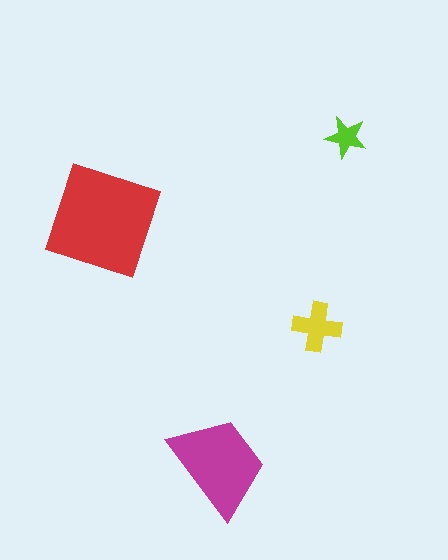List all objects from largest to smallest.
The red diamond, the magenta trapezoid, the yellow cross, the lime star.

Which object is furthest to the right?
The lime star is rightmost.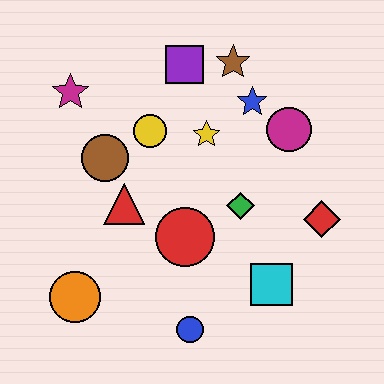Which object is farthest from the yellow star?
The orange circle is farthest from the yellow star.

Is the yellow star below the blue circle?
No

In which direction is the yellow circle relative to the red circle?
The yellow circle is above the red circle.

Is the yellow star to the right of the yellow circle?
Yes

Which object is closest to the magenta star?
The brown circle is closest to the magenta star.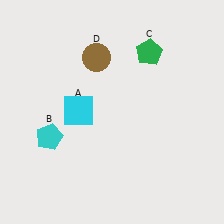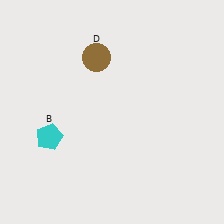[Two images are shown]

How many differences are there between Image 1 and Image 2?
There are 2 differences between the two images.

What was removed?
The green pentagon (C), the cyan square (A) were removed in Image 2.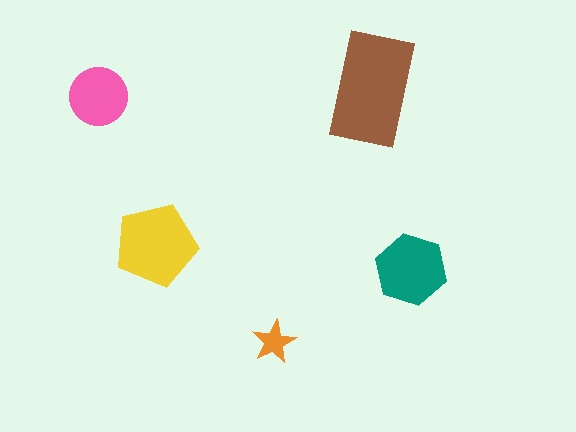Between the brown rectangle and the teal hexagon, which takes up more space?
The brown rectangle.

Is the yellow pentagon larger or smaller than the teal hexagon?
Larger.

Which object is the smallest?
The orange star.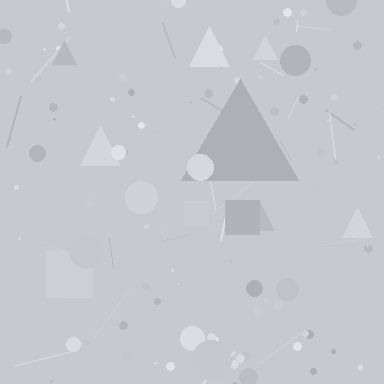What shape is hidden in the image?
A triangle is hidden in the image.